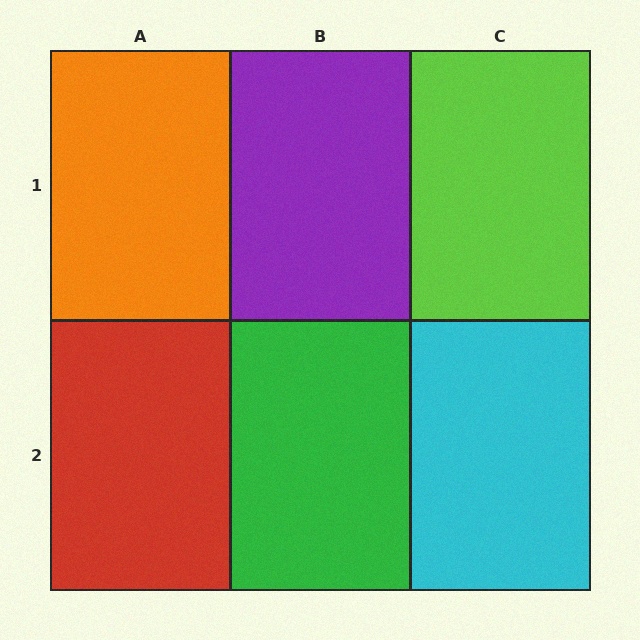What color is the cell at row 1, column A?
Orange.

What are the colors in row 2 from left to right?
Red, green, cyan.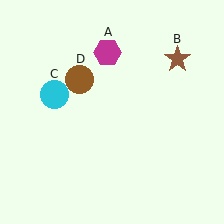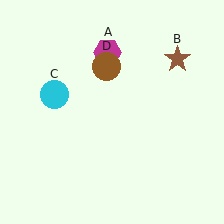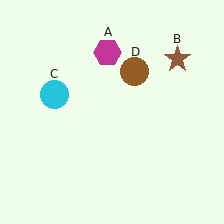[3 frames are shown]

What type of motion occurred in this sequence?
The brown circle (object D) rotated clockwise around the center of the scene.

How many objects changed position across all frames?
1 object changed position: brown circle (object D).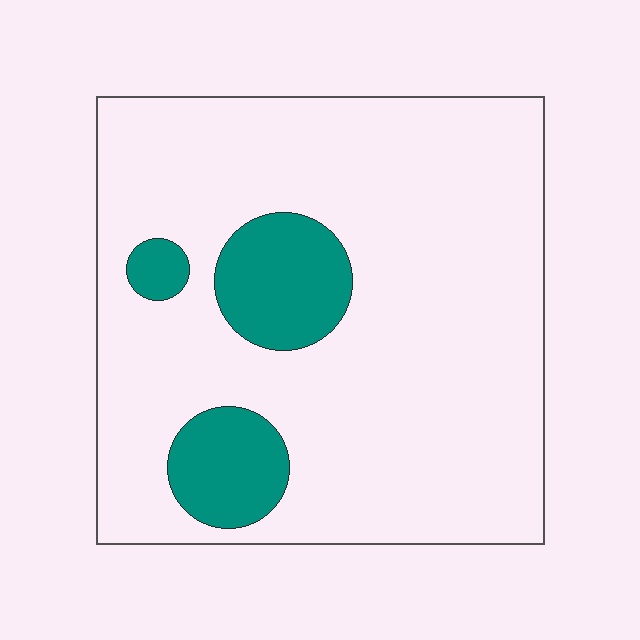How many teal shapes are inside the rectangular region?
3.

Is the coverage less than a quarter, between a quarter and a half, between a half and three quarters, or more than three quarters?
Less than a quarter.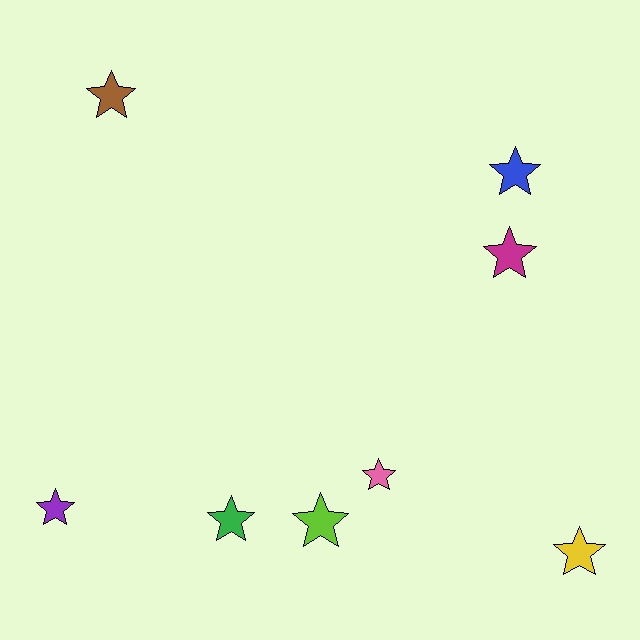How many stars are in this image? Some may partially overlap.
There are 8 stars.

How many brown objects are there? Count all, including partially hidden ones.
There is 1 brown object.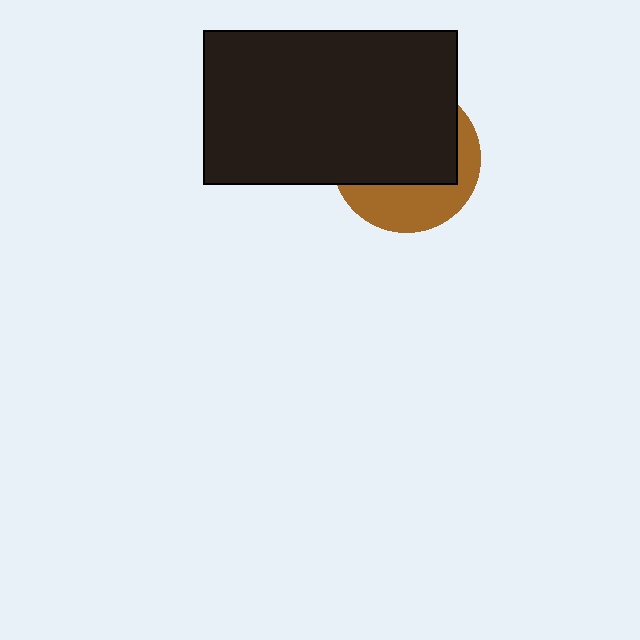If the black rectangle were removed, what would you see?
You would see the complete brown circle.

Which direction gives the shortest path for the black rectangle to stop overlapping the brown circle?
Moving up gives the shortest separation.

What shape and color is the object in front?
The object in front is a black rectangle.